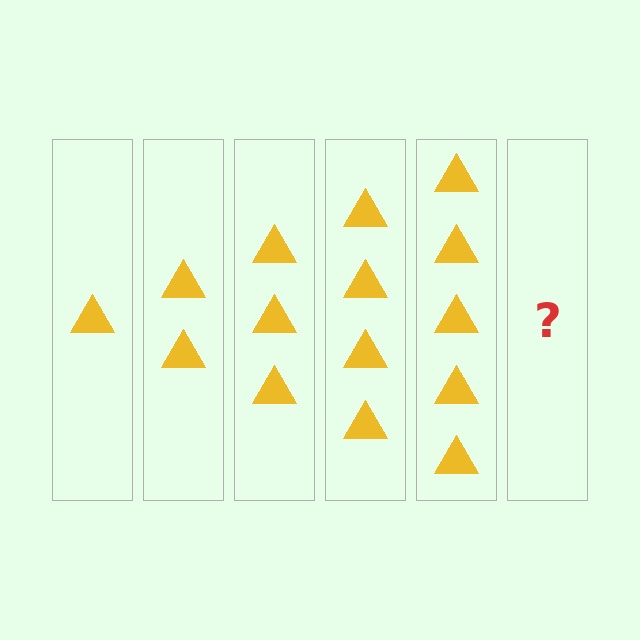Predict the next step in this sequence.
The next step is 6 triangles.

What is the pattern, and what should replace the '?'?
The pattern is that each step adds one more triangle. The '?' should be 6 triangles.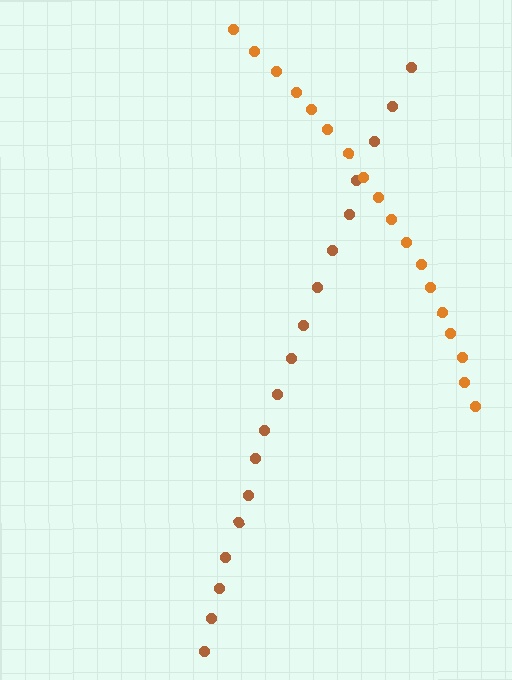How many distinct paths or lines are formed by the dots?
There are 2 distinct paths.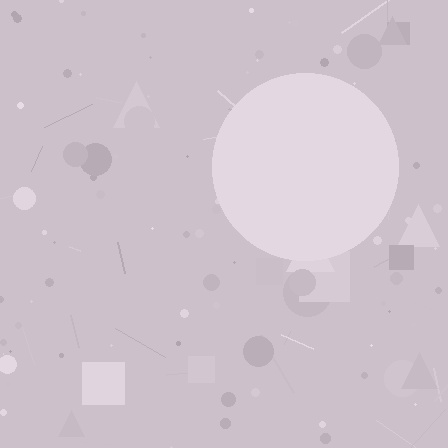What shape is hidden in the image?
A circle is hidden in the image.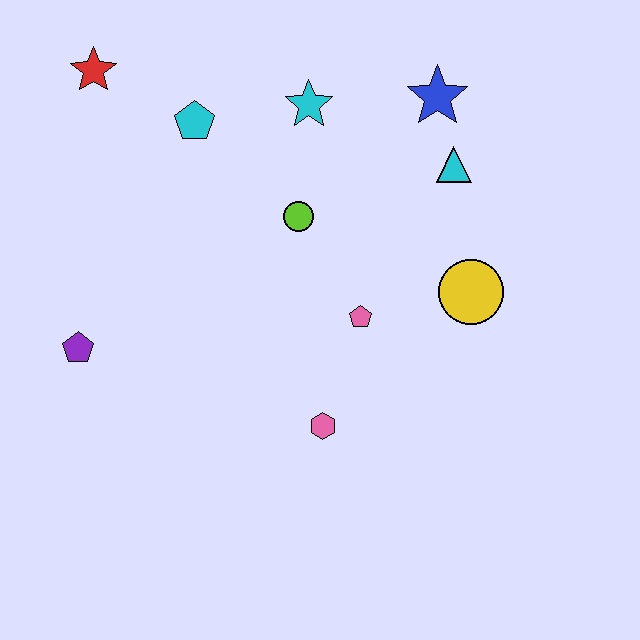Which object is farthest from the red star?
The yellow circle is farthest from the red star.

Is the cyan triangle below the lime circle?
No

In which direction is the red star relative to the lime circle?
The red star is to the left of the lime circle.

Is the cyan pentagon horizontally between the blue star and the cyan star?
No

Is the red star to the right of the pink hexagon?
No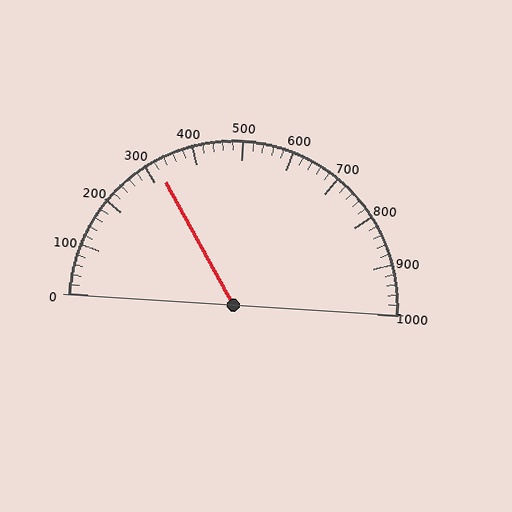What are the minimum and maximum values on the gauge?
The gauge ranges from 0 to 1000.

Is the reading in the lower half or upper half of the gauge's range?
The reading is in the lower half of the range (0 to 1000).